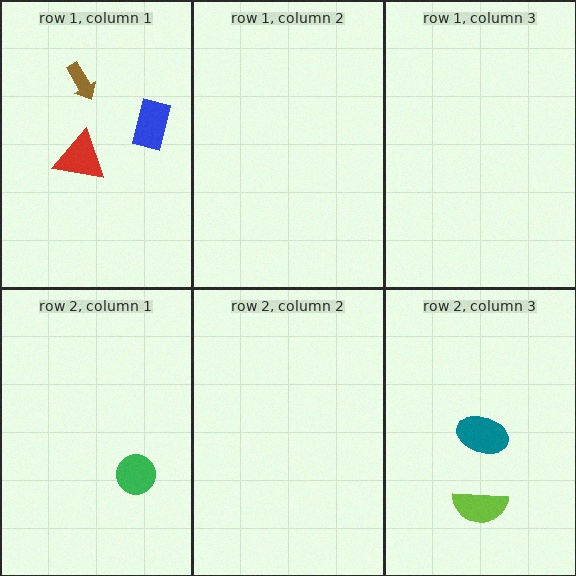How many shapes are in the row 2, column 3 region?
2.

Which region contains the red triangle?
The row 1, column 1 region.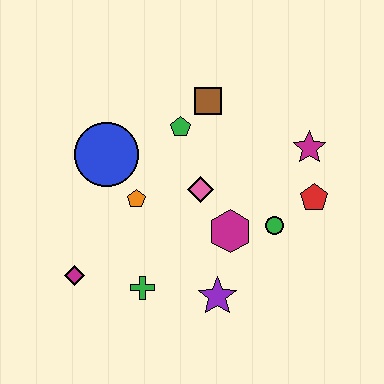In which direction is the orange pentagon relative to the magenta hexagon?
The orange pentagon is to the left of the magenta hexagon.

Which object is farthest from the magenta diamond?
The magenta star is farthest from the magenta diamond.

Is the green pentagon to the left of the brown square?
Yes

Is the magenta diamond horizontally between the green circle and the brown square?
No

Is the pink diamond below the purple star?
No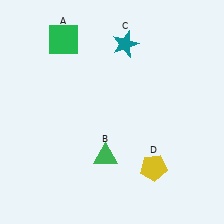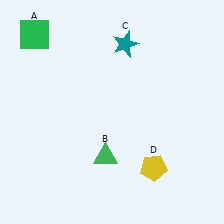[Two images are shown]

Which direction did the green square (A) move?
The green square (A) moved left.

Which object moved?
The green square (A) moved left.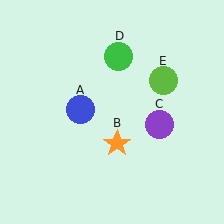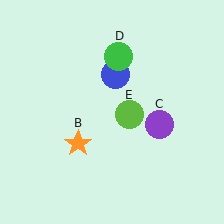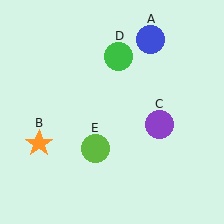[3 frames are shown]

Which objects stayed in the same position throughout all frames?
Purple circle (object C) and green circle (object D) remained stationary.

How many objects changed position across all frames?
3 objects changed position: blue circle (object A), orange star (object B), lime circle (object E).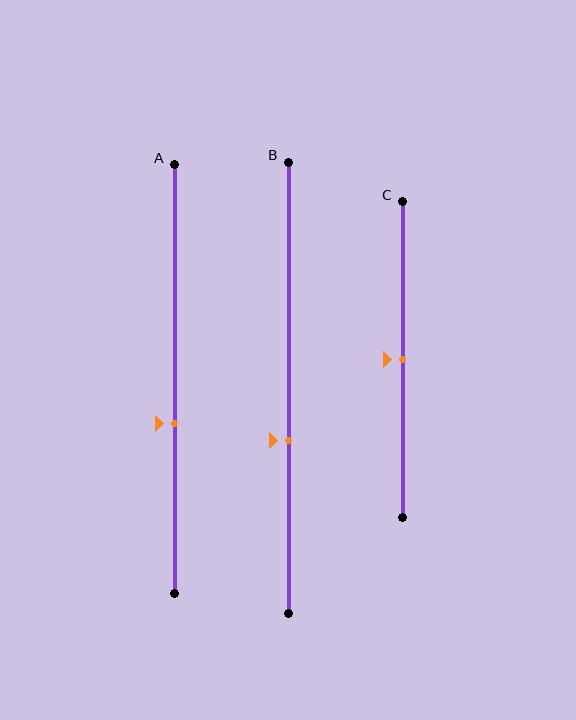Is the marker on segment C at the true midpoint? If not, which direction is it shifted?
Yes, the marker on segment C is at the true midpoint.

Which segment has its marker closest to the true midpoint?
Segment C has its marker closest to the true midpoint.